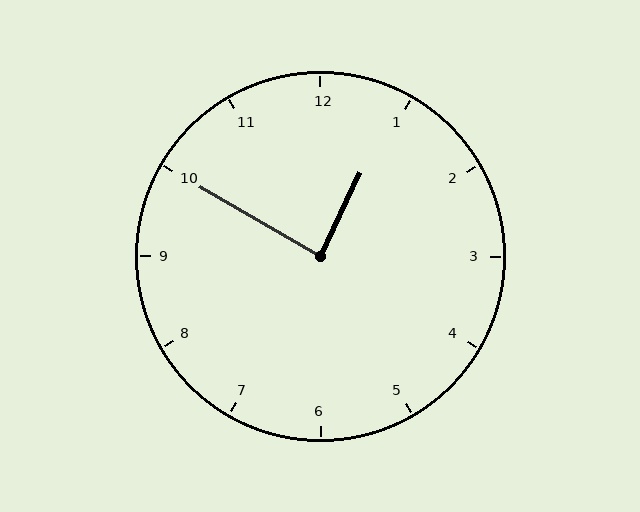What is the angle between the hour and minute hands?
Approximately 85 degrees.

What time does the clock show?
12:50.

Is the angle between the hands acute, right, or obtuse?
It is right.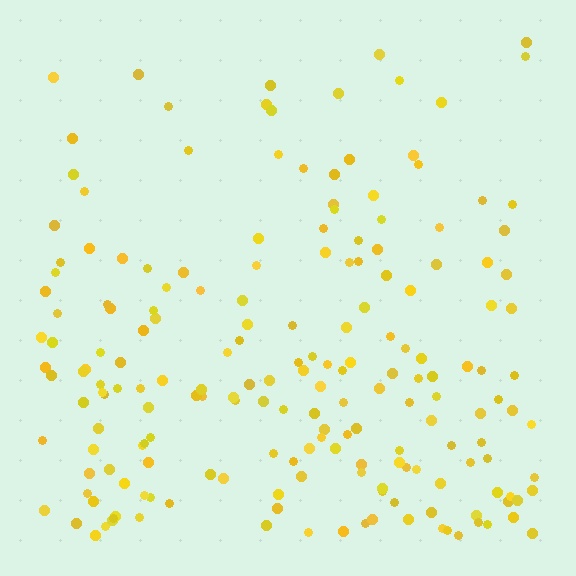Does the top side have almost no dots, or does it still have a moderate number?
Still a moderate number, just noticeably fewer than the bottom.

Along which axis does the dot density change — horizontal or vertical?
Vertical.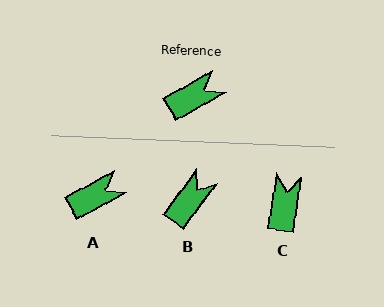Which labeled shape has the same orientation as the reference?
A.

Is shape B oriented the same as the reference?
No, it is off by about 24 degrees.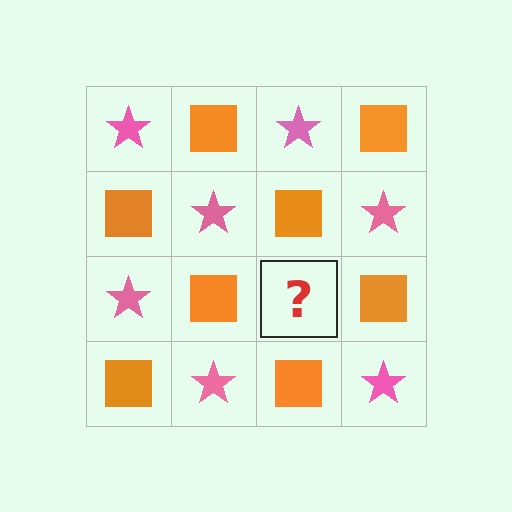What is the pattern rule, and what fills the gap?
The rule is that it alternates pink star and orange square in a checkerboard pattern. The gap should be filled with a pink star.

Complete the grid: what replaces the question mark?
The question mark should be replaced with a pink star.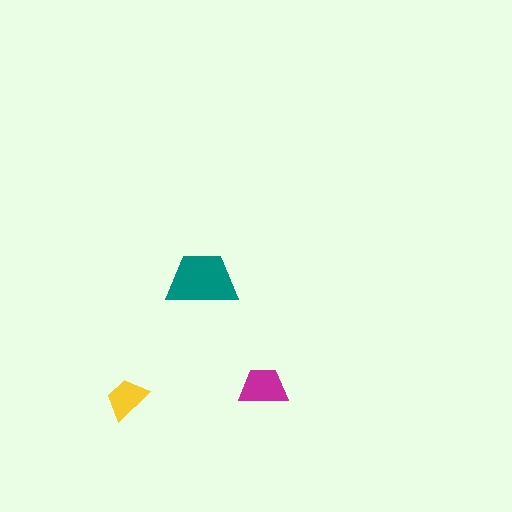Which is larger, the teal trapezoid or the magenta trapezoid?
The teal one.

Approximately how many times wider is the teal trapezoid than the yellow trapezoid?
About 1.5 times wider.